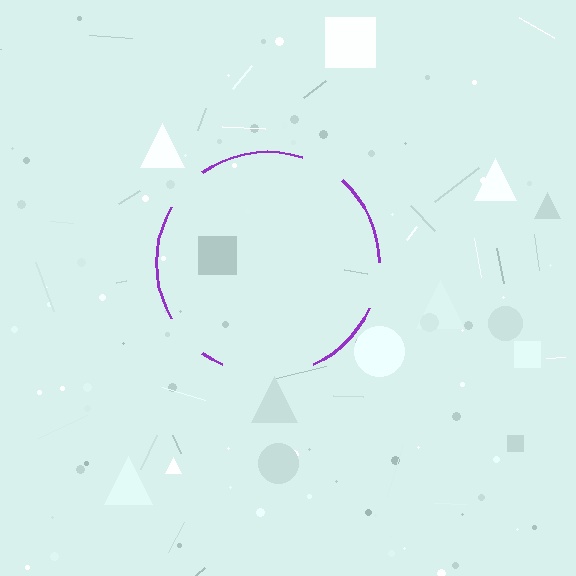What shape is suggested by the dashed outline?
The dashed outline suggests a circle.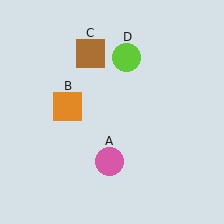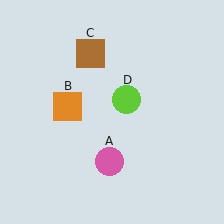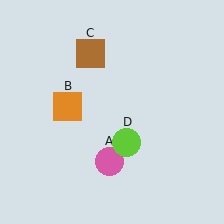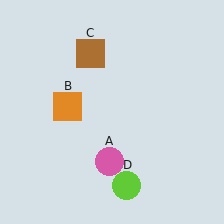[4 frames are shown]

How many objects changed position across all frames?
1 object changed position: lime circle (object D).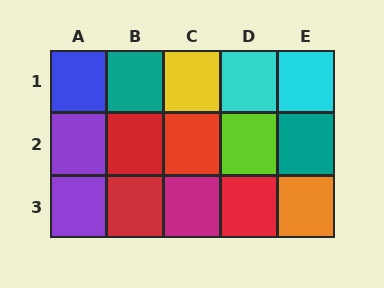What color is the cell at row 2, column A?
Purple.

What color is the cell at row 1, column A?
Blue.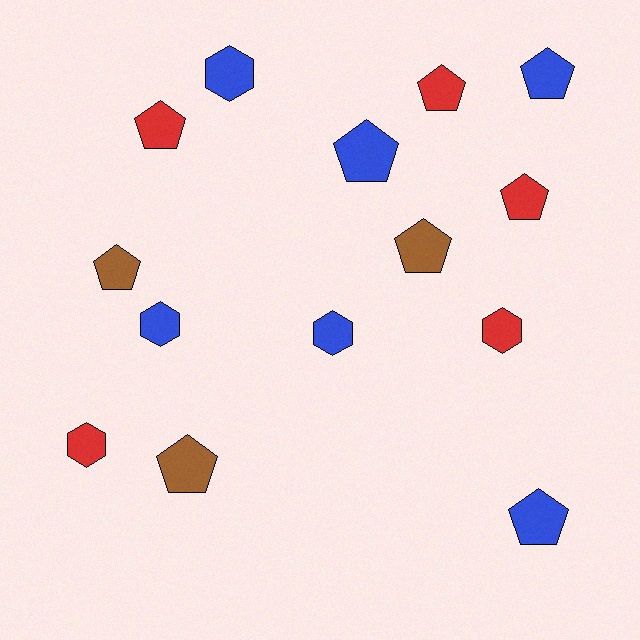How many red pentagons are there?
There are 3 red pentagons.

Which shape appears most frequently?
Pentagon, with 9 objects.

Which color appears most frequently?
Blue, with 6 objects.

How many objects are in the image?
There are 14 objects.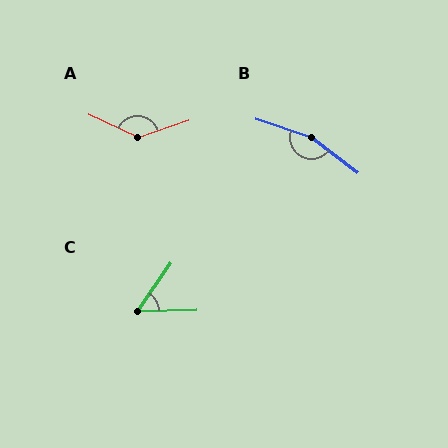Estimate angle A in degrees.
Approximately 136 degrees.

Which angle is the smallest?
C, at approximately 54 degrees.